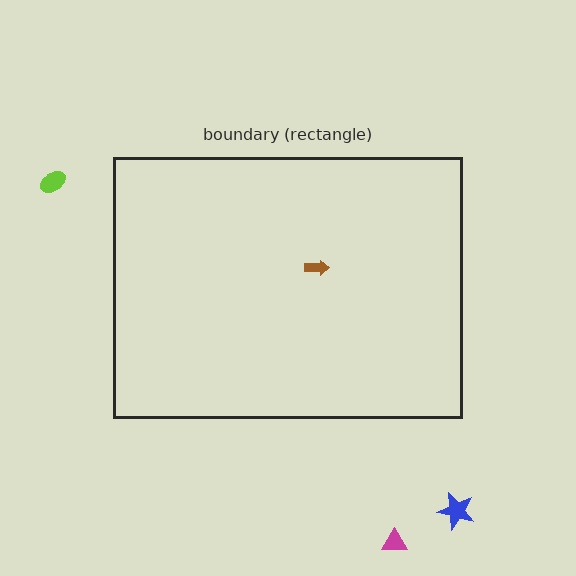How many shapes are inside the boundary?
1 inside, 3 outside.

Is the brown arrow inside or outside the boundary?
Inside.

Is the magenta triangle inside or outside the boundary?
Outside.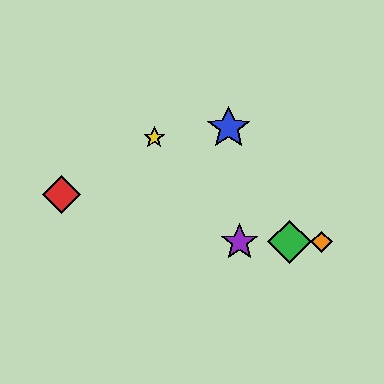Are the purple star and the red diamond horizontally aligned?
No, the purple star is at y≈242 and the red diamond is at y≈194.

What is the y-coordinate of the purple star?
The purple star is at y≈242.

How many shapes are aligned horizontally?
3 shapes (the green diamond, the purple star, the orange diamond) are aligned horizontally.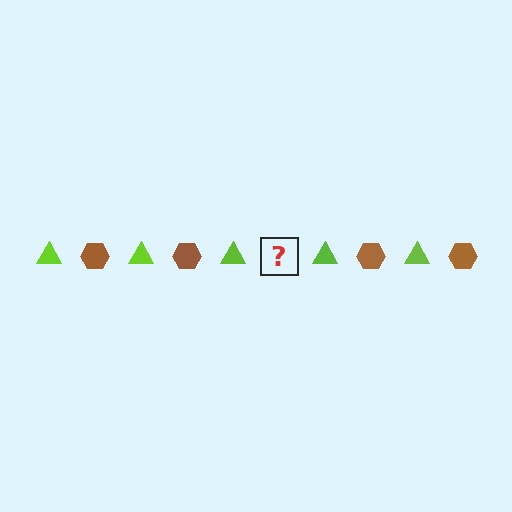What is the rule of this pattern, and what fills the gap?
The rule is that the pattern alternates between lime triangle and brown hexagon. The gap should be filled with a brown hexagon.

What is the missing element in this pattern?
The missing element is a brown hexagon.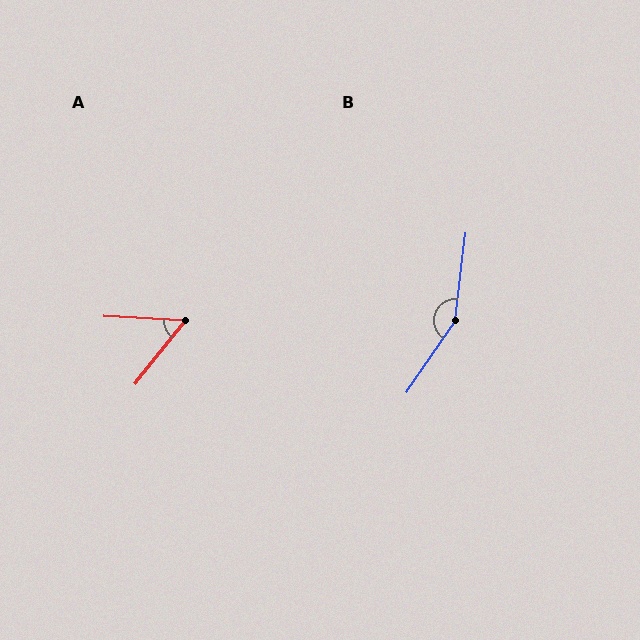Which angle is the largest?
B, at approximately 152 degrees.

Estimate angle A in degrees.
Approximately 55 degrees.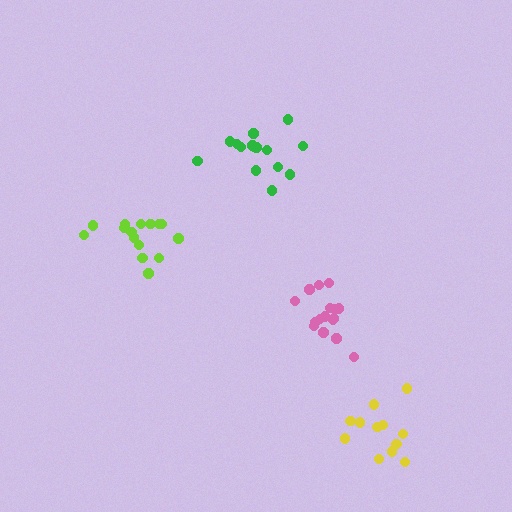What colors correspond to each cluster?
The clusters are colored: green, lime, yellow, pink.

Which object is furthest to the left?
The lime cluster is leftmost.